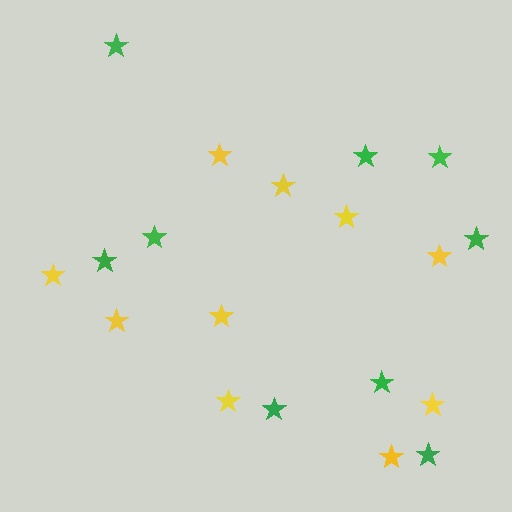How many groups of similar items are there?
There are 2 groups: one group of yellow stars (10) and one group of green stars (9).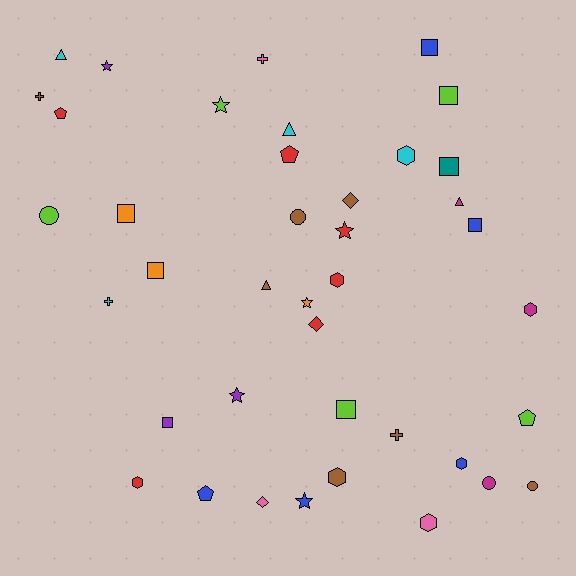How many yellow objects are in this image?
There are no yellow objects.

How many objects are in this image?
There are 40 objects.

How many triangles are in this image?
There are 4 triangles.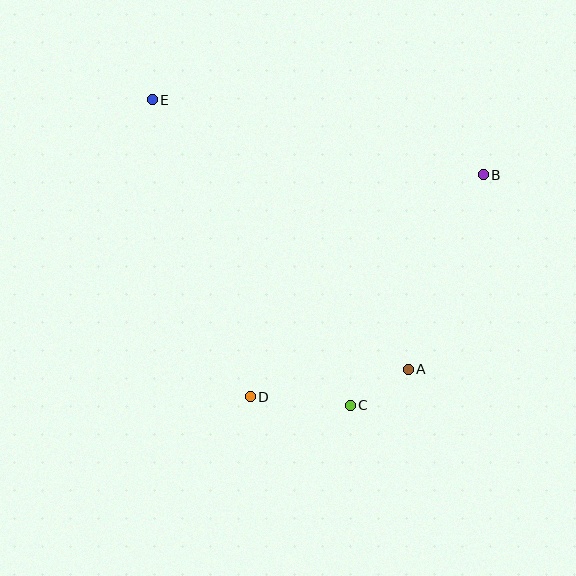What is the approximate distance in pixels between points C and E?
The distance between C and E is approximately 364 pixels.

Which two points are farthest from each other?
Points A and E are farthest from each other.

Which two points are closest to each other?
Points A and C are closest to each other.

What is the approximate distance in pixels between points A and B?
The distance between A and B is approximately 208 pixels.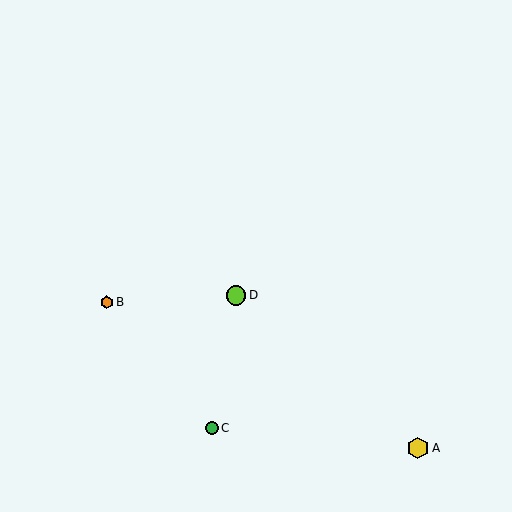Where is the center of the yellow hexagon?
The center of the yellow hexagon is at (418, 448).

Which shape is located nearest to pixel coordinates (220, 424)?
The green circle (labeled C) at (212, 428) is nearest to that location.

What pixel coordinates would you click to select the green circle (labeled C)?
Click at (212, 428) to select the green circle C.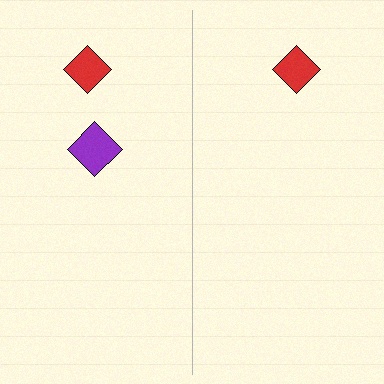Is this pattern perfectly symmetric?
No, the pattern is not perfectly symmetric. A purple diamond is missing from the right side.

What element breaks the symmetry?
A purple diamond is missing from the right side.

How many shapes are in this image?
There are 3 shapes in this image.